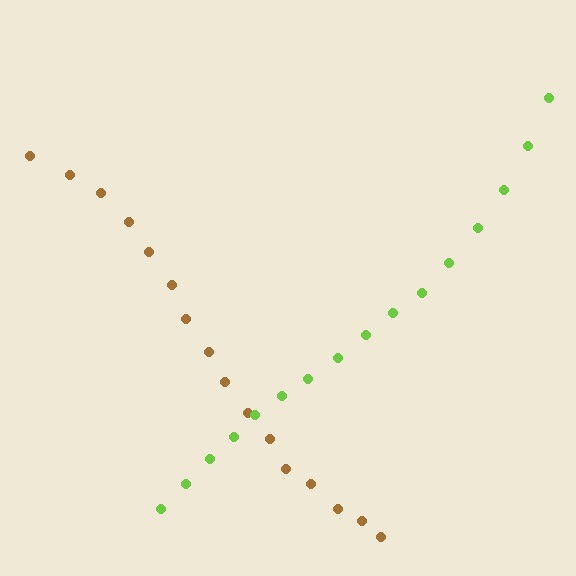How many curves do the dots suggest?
There are 2 distinct paths.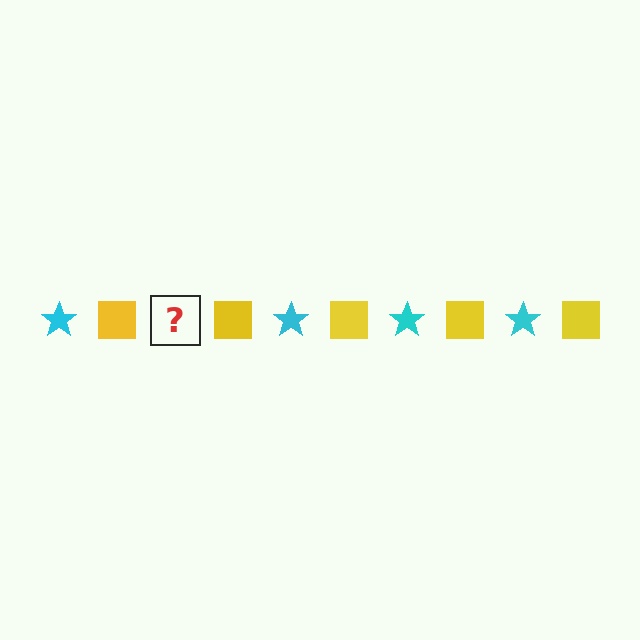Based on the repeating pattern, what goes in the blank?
The blank should be a cyan star.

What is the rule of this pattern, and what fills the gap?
The rule is that the pattern alternates between cyan star and yellow square. The gap should be filled with a cyan star.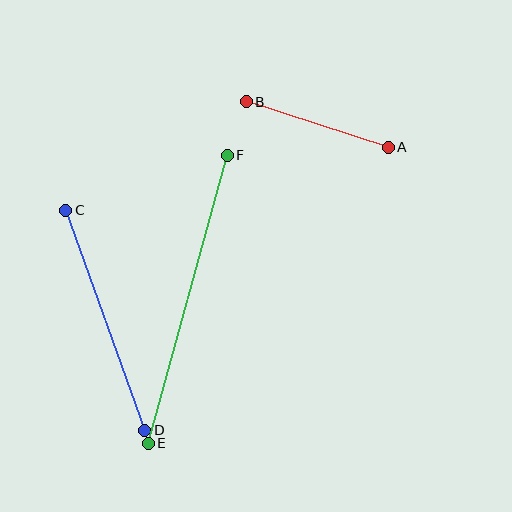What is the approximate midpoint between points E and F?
The midpoint is at approximately (188, 299) pixels.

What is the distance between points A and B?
The distance is approximately 149 pixels.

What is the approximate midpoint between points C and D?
The midpoint is at approximately (105, 320) pixels.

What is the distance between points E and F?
The distance is approximately 298 pixels.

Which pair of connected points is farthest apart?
Points E and F are farthest apart.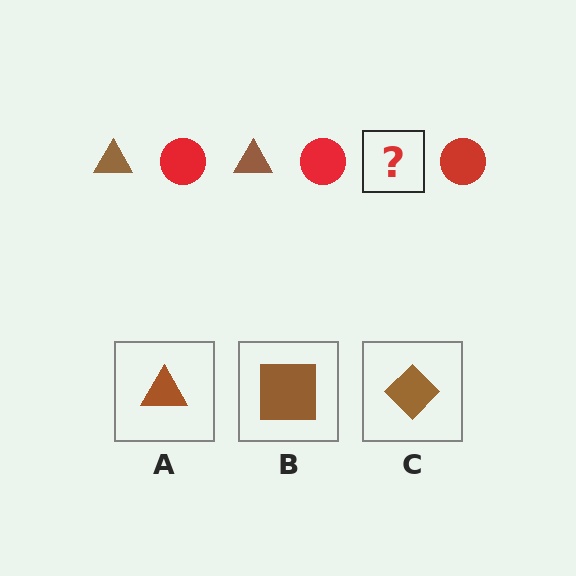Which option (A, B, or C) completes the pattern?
A.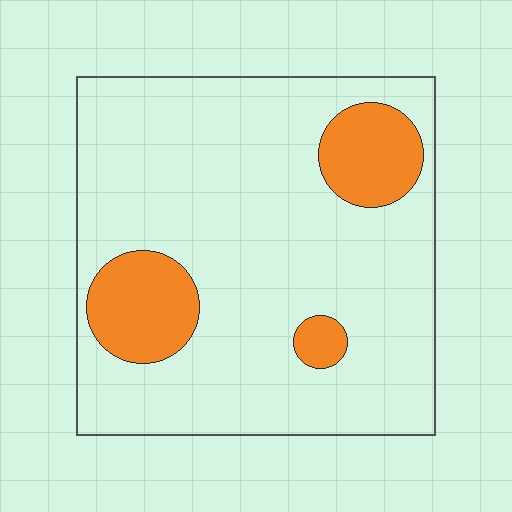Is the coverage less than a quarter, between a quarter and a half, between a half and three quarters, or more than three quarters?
Less than a quarter.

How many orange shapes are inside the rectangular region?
3.